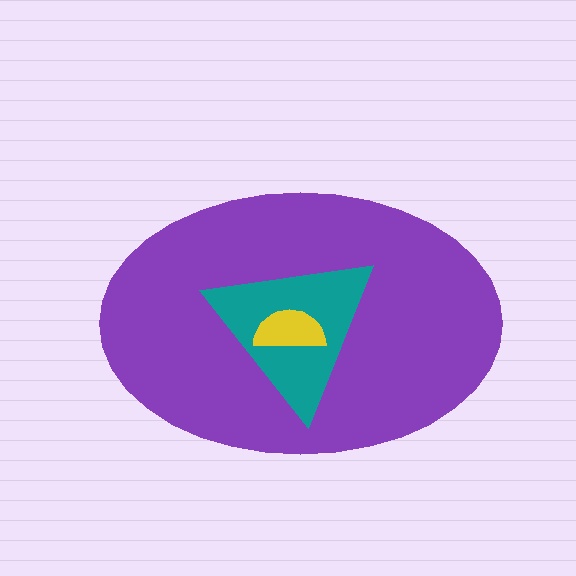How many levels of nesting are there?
3.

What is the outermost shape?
The purple ellipse.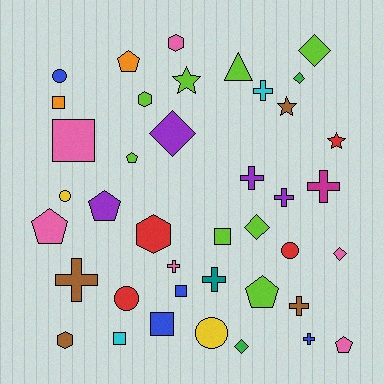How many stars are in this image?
There are 3 stars.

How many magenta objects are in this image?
There is 1 magenta object.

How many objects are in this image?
There are 40 objects.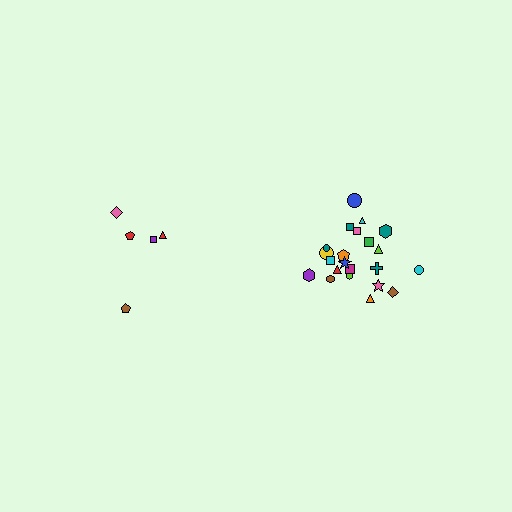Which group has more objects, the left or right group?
The right group.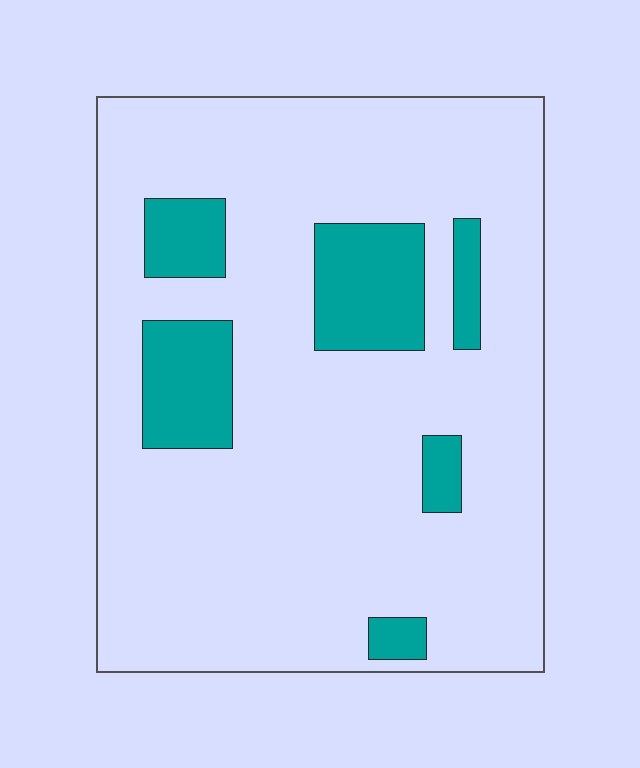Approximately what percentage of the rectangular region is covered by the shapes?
Approximately 15%.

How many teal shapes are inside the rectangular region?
6.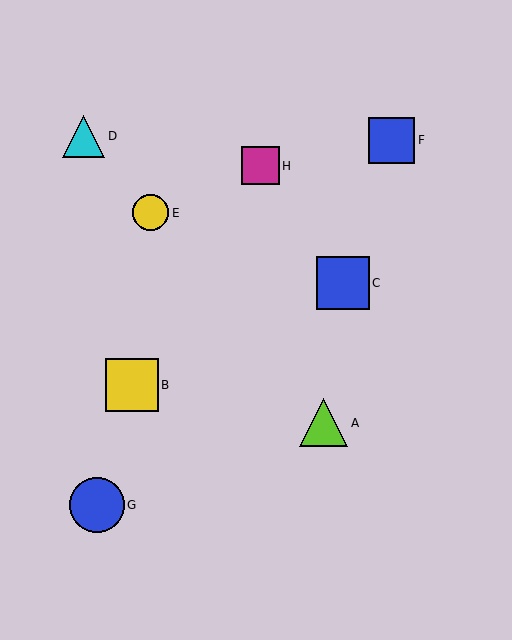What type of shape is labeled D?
Shape D is a cyan triangle.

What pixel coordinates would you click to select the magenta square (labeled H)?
Click at (260, 166) to select the magenta square H.